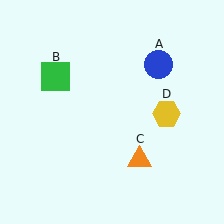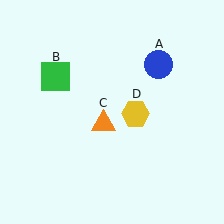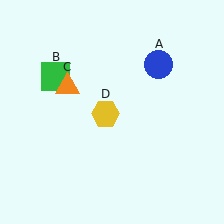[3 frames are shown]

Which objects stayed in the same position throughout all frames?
Blue circle (object A) and green square (object B) remained stationary.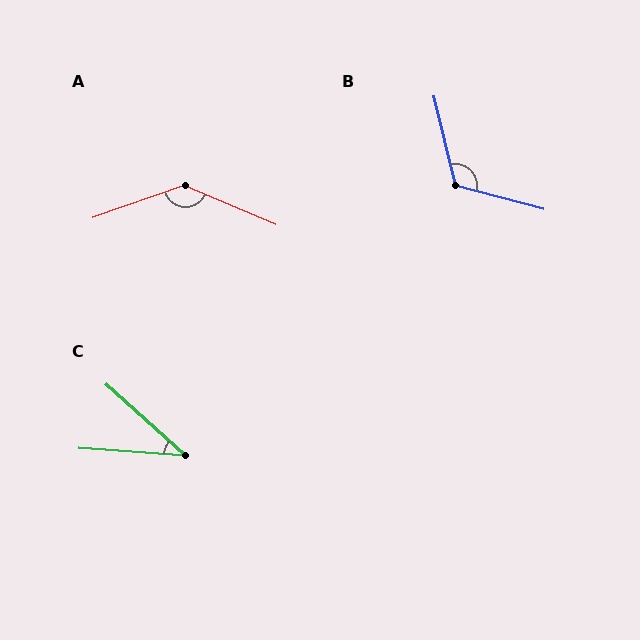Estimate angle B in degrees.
Approximately 118 degrees.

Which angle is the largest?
A, at approximately 137 degrees.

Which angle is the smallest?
C, at approximately 38 degrees.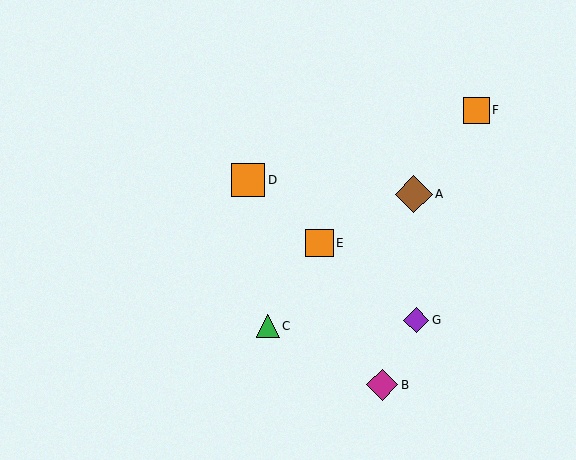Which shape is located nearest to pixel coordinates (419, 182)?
The brown diamond (labeled A) at (414, 194) is nearest to that location.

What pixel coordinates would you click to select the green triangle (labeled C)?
Click at (268, 326) to select the green triangle C.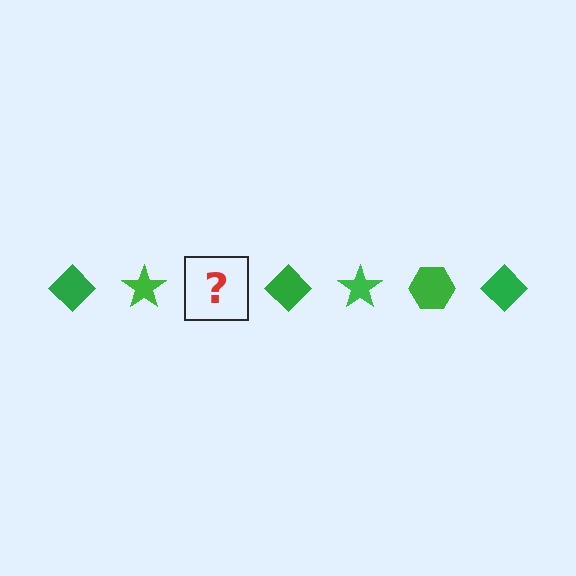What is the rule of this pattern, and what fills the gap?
The rule is that the pattern cycles through diamond, star, hexagon shapes in green. The gap should be filled with a green hexagon.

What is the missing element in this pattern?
The missing element is a green hexagon.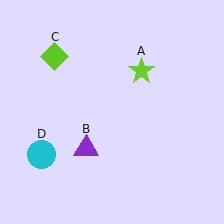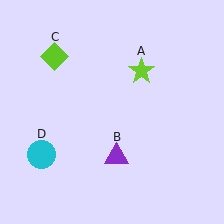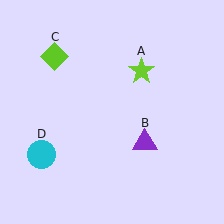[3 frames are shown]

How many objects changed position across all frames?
1 object changed position: purple triangle (object B).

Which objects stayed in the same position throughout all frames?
Lime star (object A) and lime diamond (object C) and cyan circle (object D) remained stationary.